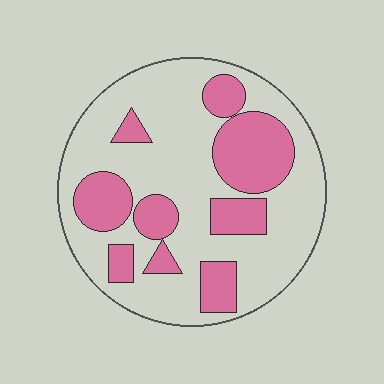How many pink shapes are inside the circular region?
9.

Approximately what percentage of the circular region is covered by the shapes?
Approximately 30%.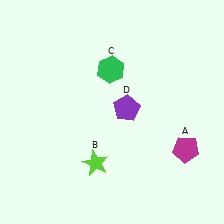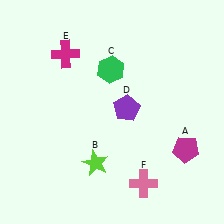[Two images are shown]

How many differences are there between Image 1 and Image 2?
There are 2 differences between the two images.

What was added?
A magenta cross (E), a pink cross (F) were added in Image 2.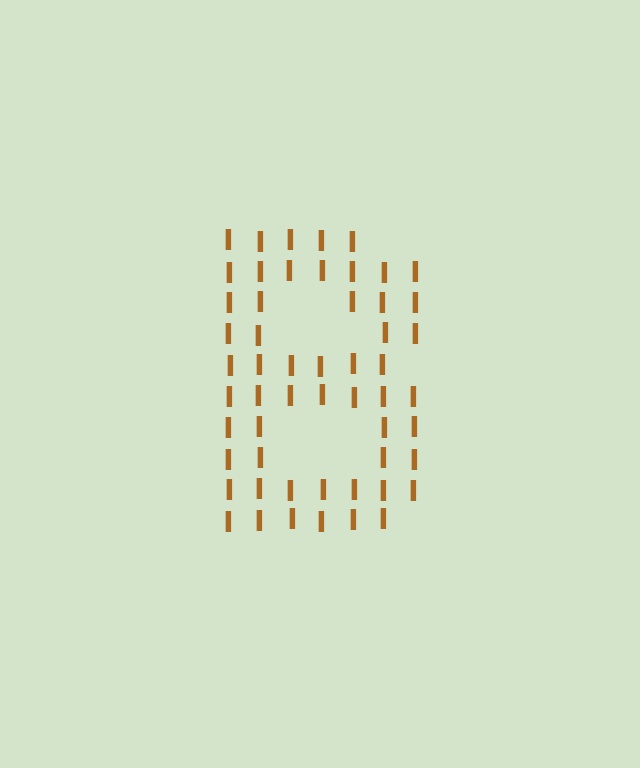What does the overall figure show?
The overall figure shows the letter B.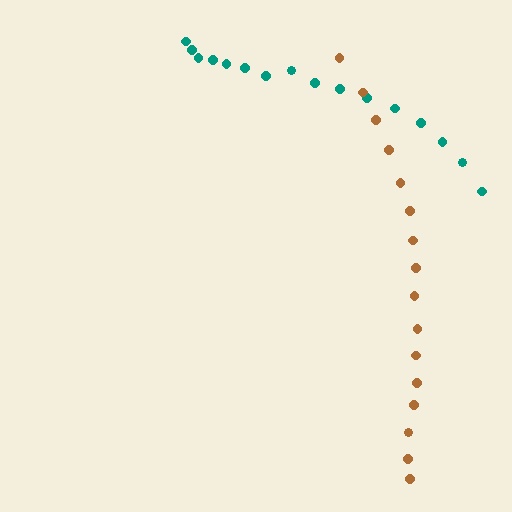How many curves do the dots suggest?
There are 2 distinct paths.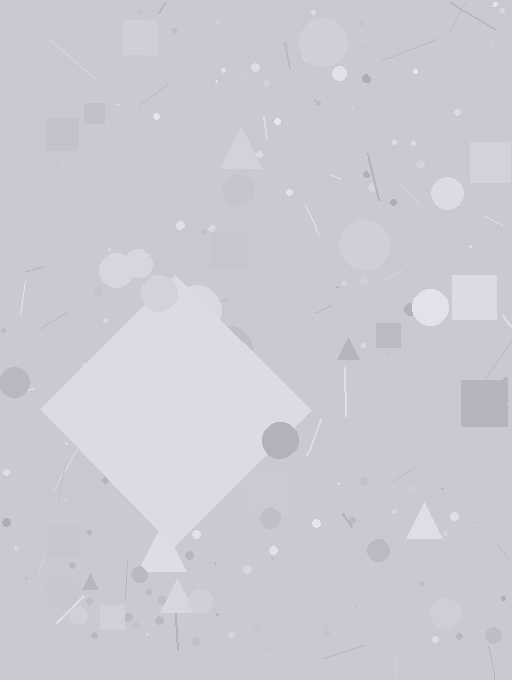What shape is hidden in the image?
A diamond is hidden in the image.